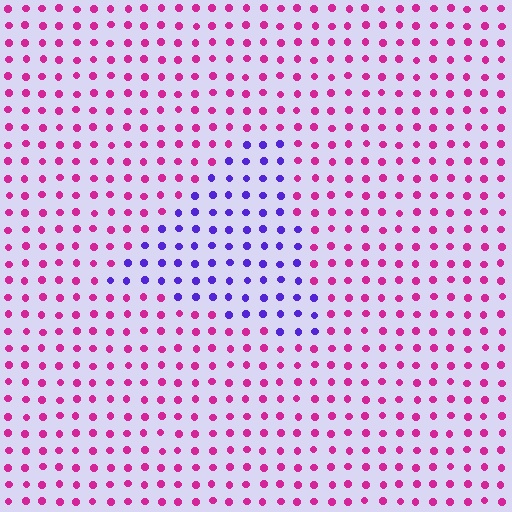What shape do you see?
I see a triangle.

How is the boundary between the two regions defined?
The boundary is defined purely by a slight shift in hue (about 64 degrees). Spacing, size, and orientation are identical on both sides.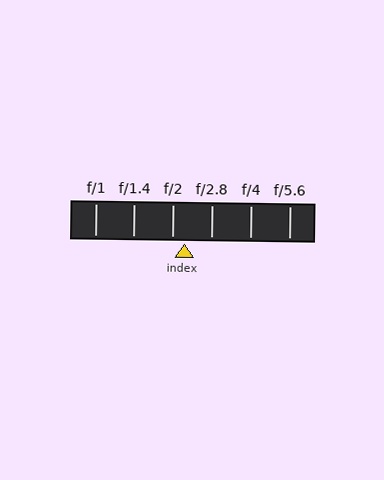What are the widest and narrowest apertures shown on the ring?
The widest aperture shown is f/1 and the narrowest is f/5.6.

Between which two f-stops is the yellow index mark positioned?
The index mark is between f/2 and f/2.8.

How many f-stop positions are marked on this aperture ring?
There are 6 f-stop positions marked.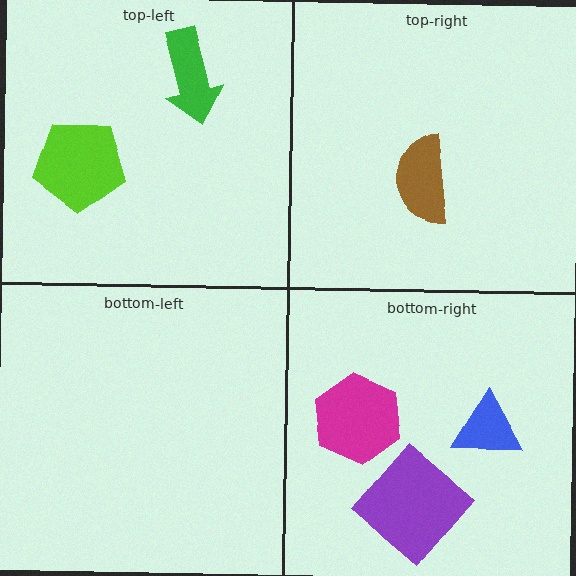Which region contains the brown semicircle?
The top-right region.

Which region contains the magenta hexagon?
The bottom-right region.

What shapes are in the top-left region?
The green arrow, the lime pentagon.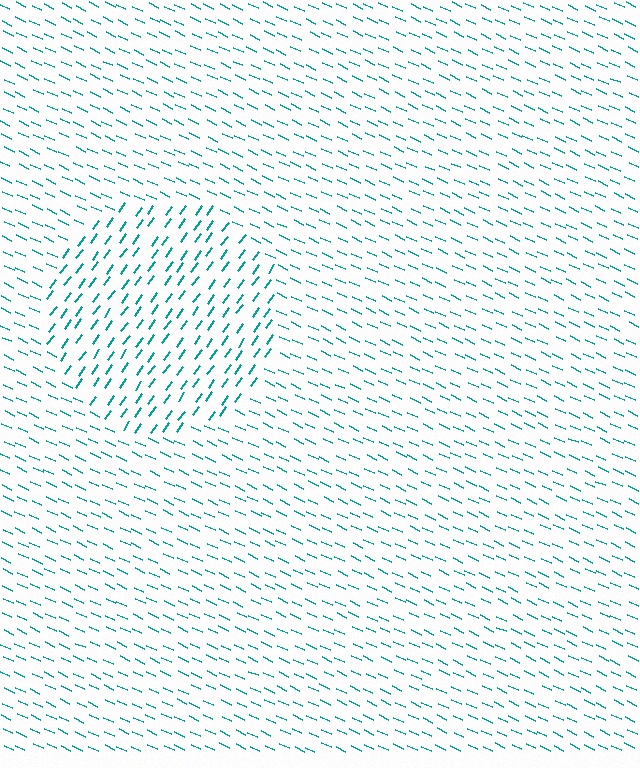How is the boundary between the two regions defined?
The boundary is defined purely by a change in line orientation (approximately 79 degrees difference). All lines are the same color and thickness.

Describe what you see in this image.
The image is filled with small teal line segments. A circle region in the image has lines oriented differently from the surrounding lines, creating a visible texture boundary.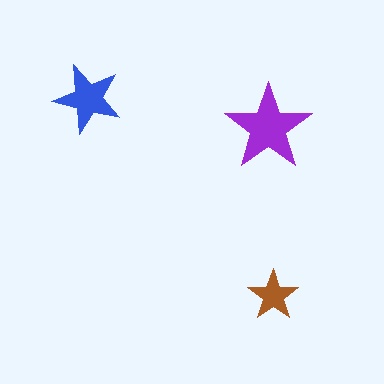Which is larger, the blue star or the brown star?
The blue one.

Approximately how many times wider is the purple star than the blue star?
About 1.5 times wider.